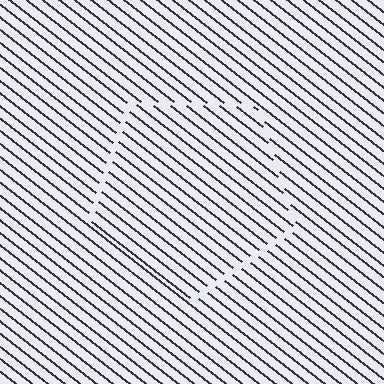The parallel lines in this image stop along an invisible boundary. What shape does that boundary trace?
An illusory pentagon. The interior of the shape contains the same grating, shifted by half a period — the contour is defined by the phase discontinuity where line-ends from the inner and outer gratings abut.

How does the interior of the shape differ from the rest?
The interior of the shape contains the same grating, shifted by half a period — the contour is defined by the phase discontinuity where line-ends from the inner and outer gratings abut.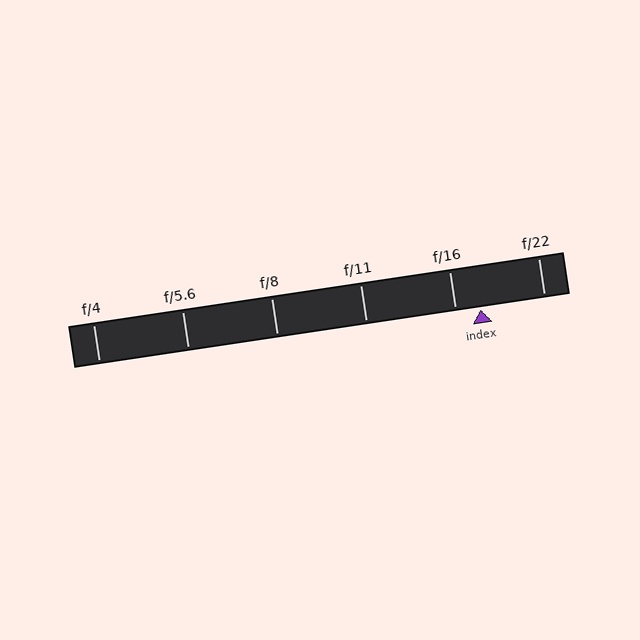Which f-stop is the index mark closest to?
The index mark is closest to f/16.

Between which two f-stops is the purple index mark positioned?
The index mark is between f/16 and f/22.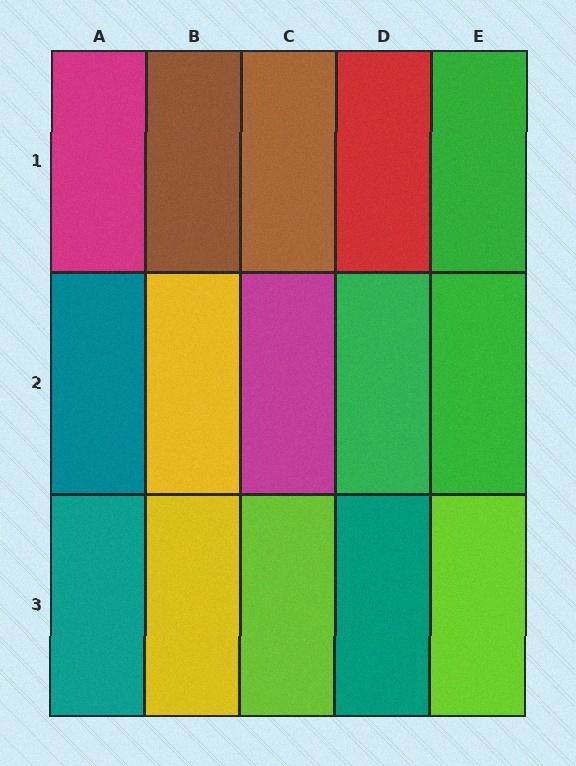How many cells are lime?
2 cells are lime.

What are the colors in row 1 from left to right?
Magenta, brown, brown, red, green.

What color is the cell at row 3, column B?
Yellow.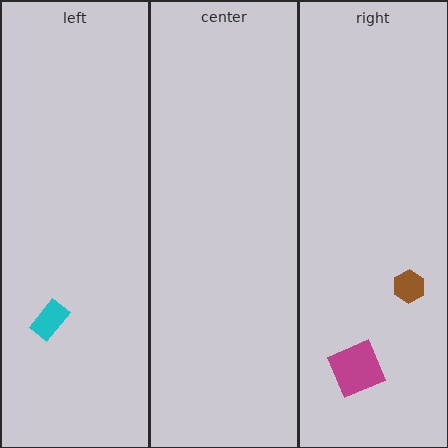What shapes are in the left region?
The cyan rectangle.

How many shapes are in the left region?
1.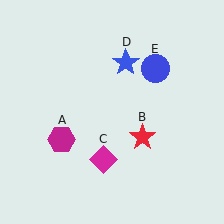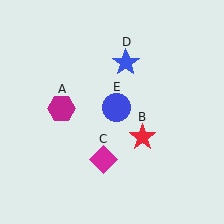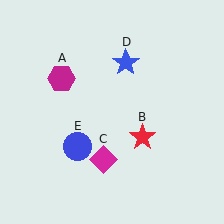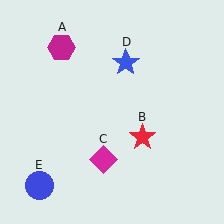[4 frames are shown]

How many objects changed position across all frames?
2 objects changed position: magenta hexagon (object A), blue circle (object E).